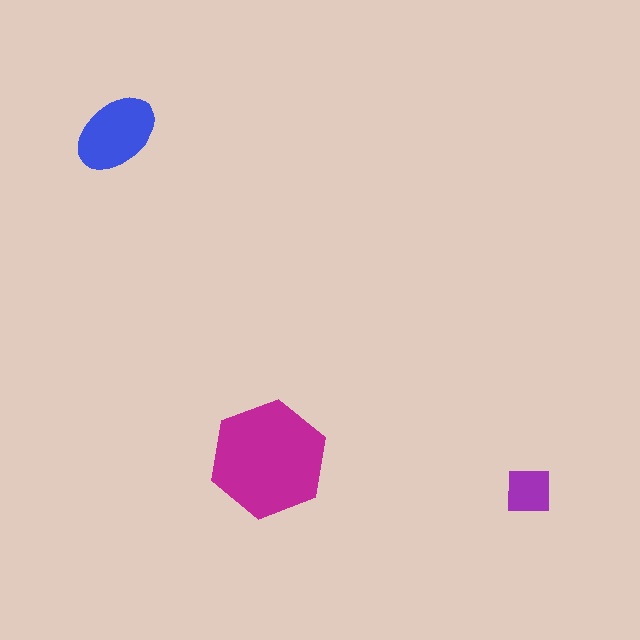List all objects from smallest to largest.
The purple square, the blue ellipse, the magenta hexagon.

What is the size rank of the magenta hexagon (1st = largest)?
1st.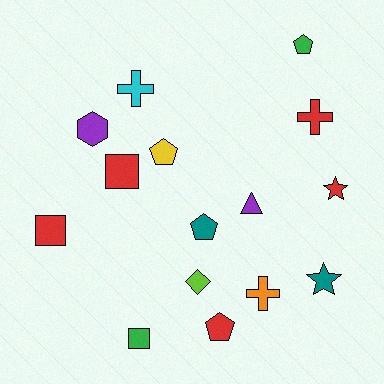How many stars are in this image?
There are 2 stars.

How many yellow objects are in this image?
There is 1 yellow object.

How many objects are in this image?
There are 15 objects.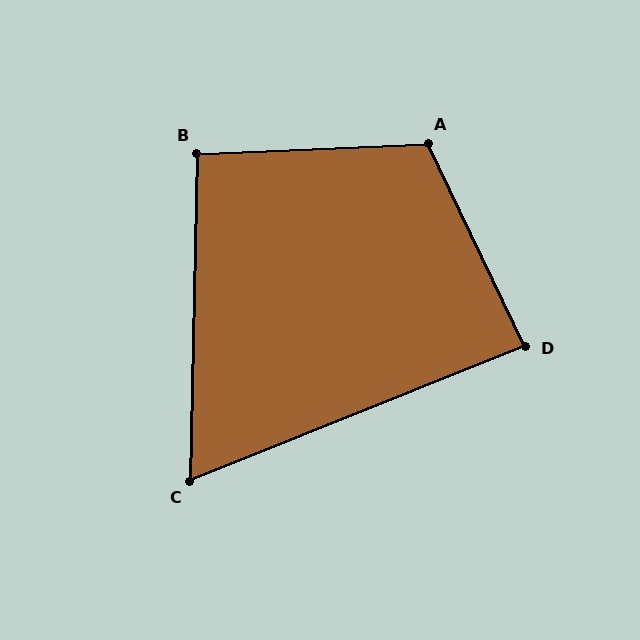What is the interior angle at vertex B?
Approximately 94 degrees (approximately right).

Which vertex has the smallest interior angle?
C, at approximately 67 degrees.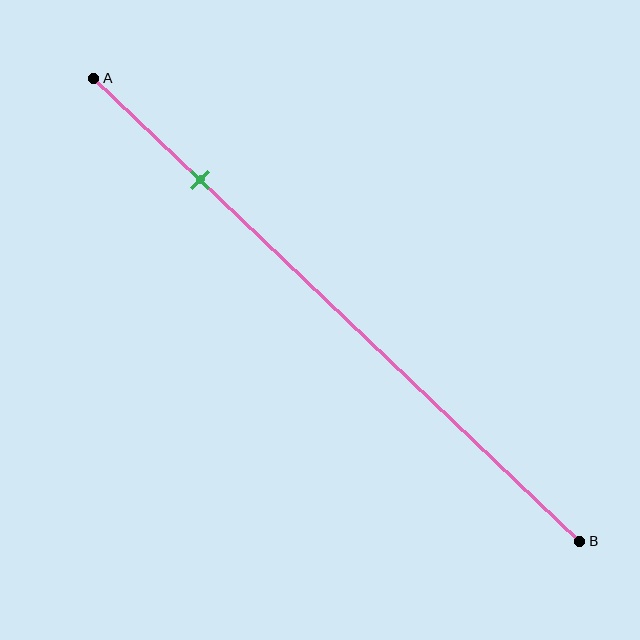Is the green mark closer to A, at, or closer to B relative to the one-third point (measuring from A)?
The green mark is closer to point A than the one-third point of segment AB.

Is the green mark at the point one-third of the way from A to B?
No, the mark is at about 20% from A, not at the 33% one-third point.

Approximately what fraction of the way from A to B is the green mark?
The green mark is approximately 20% of the way from A to B.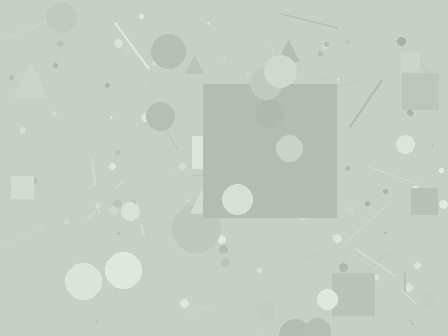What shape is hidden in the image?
A square is hidden in the image.